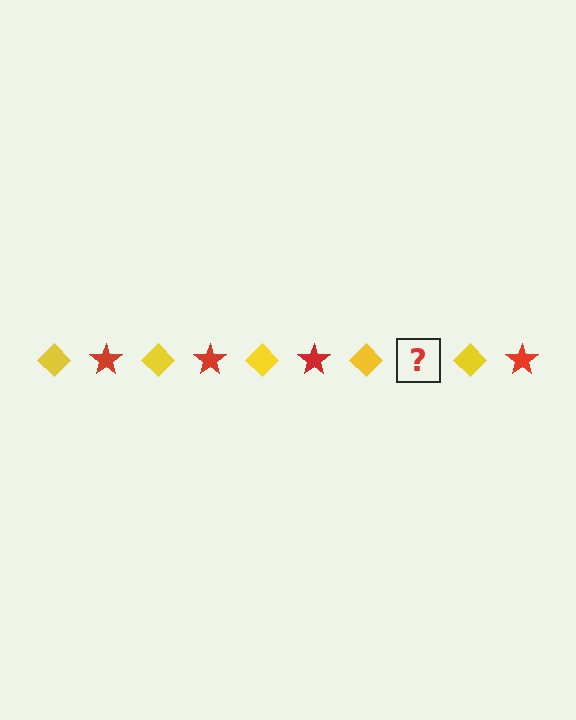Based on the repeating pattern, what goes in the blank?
The blank should be a red star.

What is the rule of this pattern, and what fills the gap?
The rule is that the pattern alternates between yellow diamond and red star. The gap should be filled with a red star.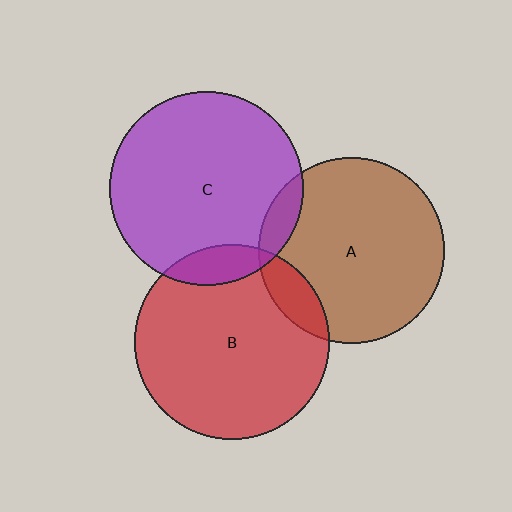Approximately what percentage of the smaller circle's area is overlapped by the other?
Approximately 10%.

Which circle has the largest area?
Circle B (red).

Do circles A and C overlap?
Yes.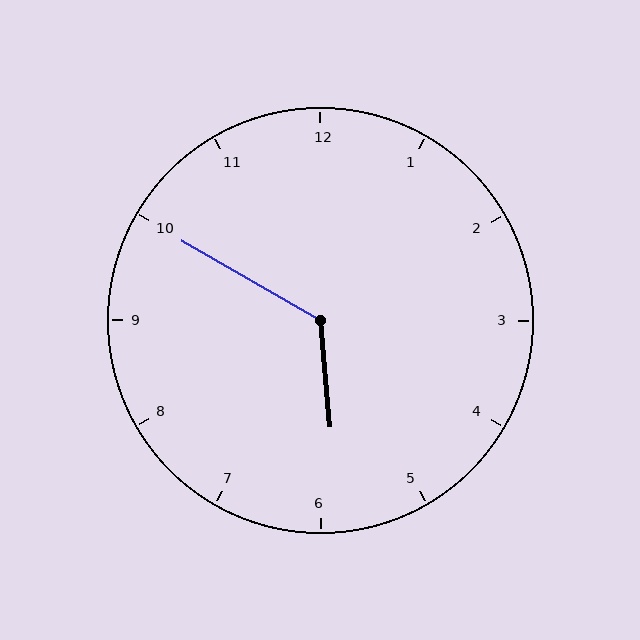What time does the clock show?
5:50.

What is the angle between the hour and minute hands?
Approximately 125 degrees.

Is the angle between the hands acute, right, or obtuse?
It is obtuse.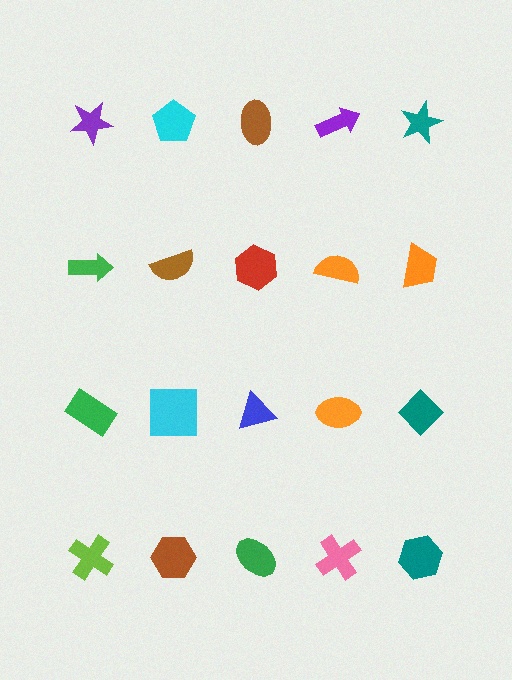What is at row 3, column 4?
An orange ellipse.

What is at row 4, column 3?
A green ellipse.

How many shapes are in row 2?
5 shapes.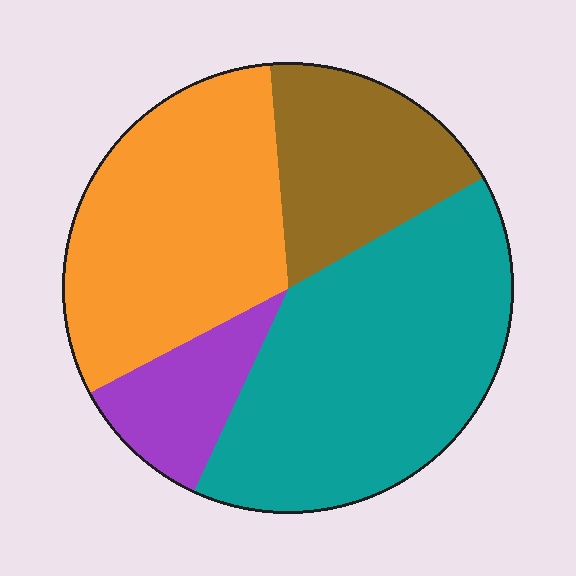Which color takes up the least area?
Purple, at roughly 10%.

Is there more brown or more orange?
Orange.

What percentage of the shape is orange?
Orange takes up about one third (1/3) of the shape.